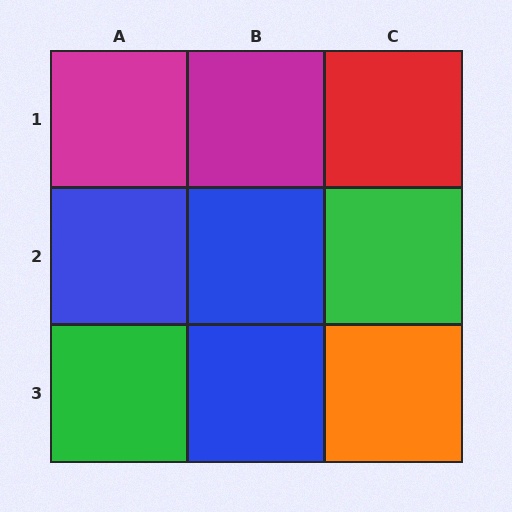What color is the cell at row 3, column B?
Blue.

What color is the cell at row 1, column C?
Red.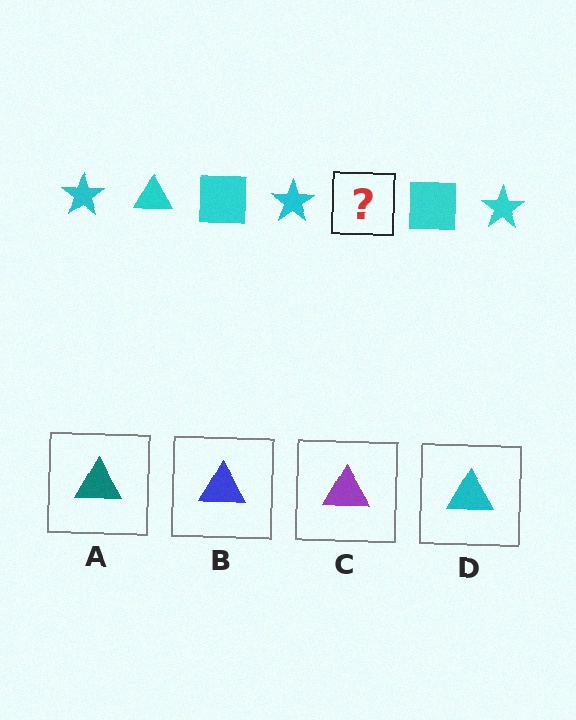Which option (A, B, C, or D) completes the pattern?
D.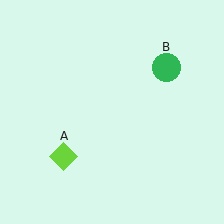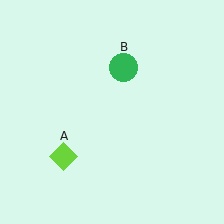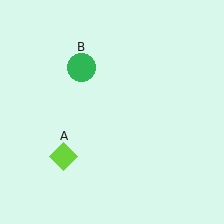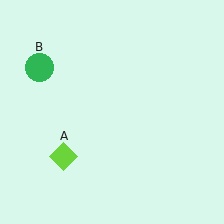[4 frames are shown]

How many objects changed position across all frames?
1 object changed position: green circle (object B).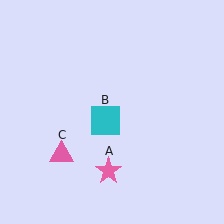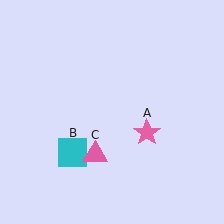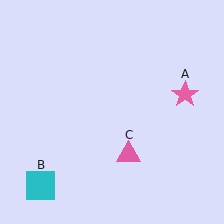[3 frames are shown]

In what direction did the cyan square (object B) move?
The cyan square (object B) moved down and to the left.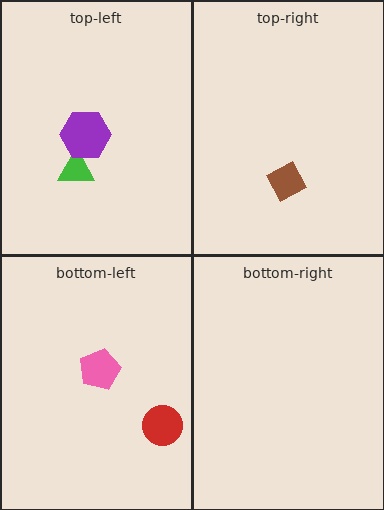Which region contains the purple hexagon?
The top-left region.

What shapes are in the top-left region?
The green triangle, the purple hexagon.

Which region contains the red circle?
The bottom-left region.